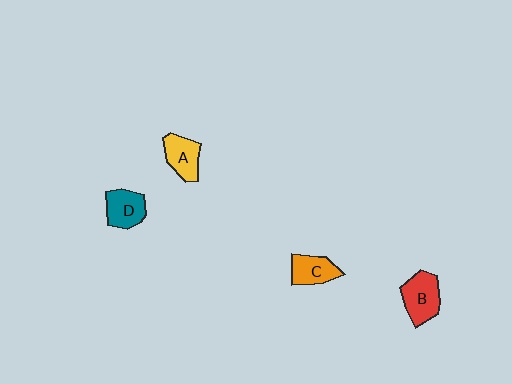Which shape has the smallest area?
Shape C (orange).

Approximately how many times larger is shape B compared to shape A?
Approximately 1.2 times.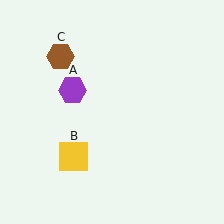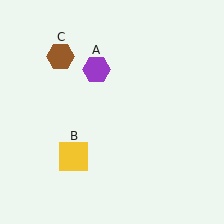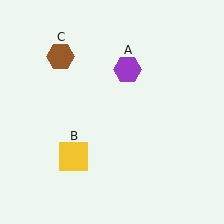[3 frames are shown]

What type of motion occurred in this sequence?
The purple hexagon (object A) rotated clockwise around the center of the scene.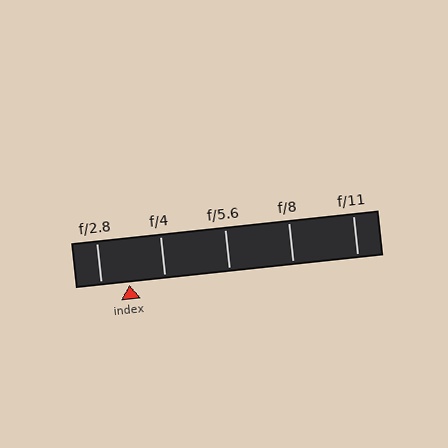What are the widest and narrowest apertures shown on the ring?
The widest aperture shown is f/2.8 and the narrowest is f/11.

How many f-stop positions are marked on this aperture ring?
There are 5 f-stop positions marked.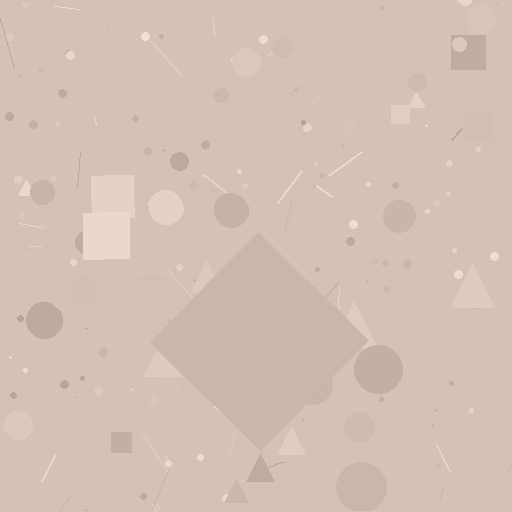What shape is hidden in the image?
A diamond is hidden in the image.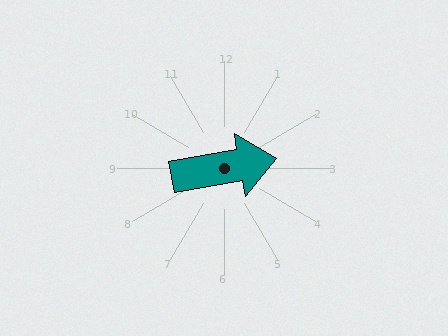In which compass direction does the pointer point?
East.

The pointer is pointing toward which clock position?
Roughly 3 o'clock.